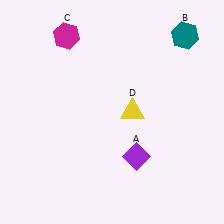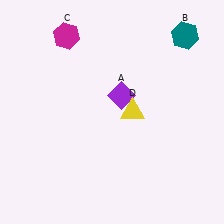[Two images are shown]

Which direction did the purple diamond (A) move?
The purple diamond (A) moved up.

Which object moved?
The purple diamond (A) moved up.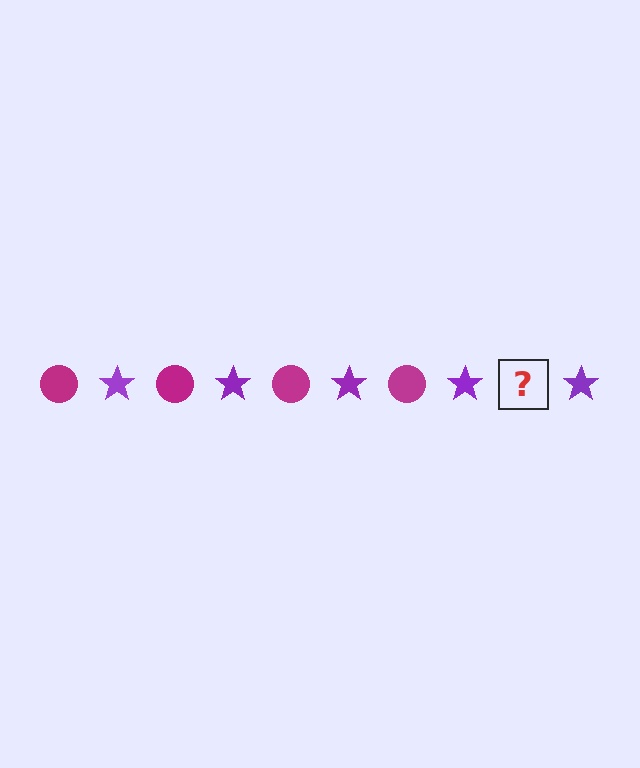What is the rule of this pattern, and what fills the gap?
The rule is that the pattern alternates between magenta circle and purple star. The gap should be filled with a magenta circle.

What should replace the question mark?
The question mark should be replaced with a magenta circle.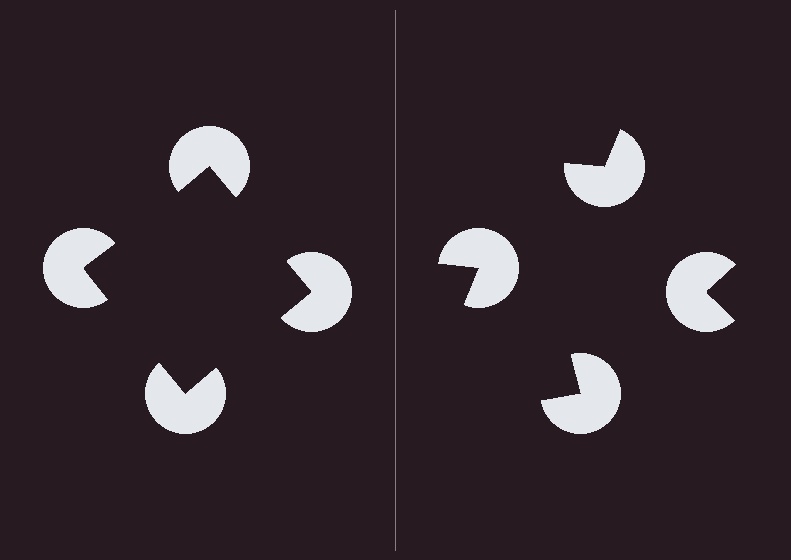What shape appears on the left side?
An illusory square.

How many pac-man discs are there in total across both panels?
8 — 4 on each side.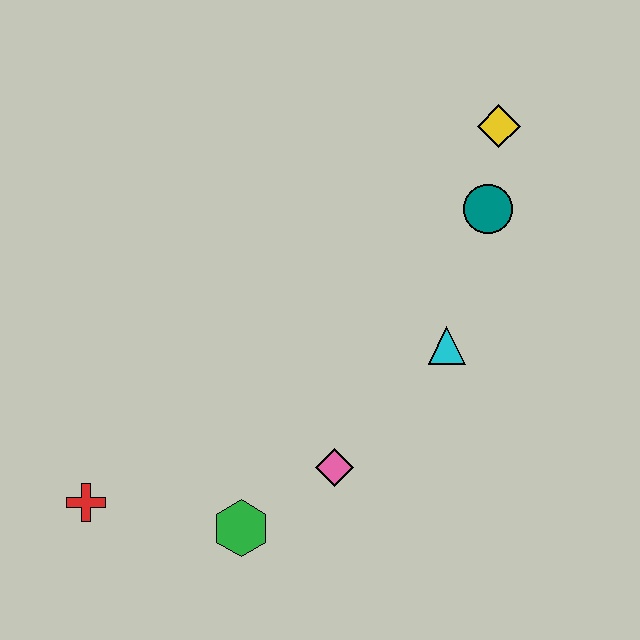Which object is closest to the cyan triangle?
The teal circle is closest to the cyan triangle.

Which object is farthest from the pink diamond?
The yellow diamond is farthest from the pink diamond.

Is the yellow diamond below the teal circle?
No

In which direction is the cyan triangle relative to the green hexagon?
The cyan triangle is to the right of the green hexagon.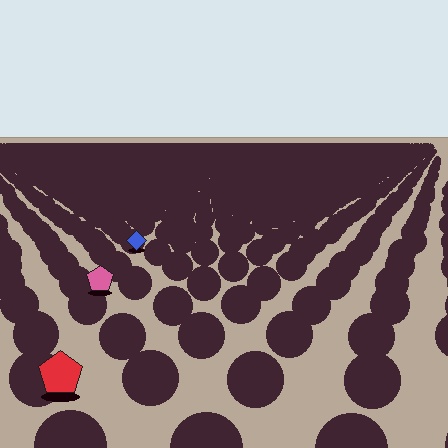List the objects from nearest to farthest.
From nearest to farthest: the red pentagon, the pink pentagon, the blue diamond.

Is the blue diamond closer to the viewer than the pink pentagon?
No. The pink pentagon is closer — you can tell from the texture gradient: the ground texture is coarser near it.